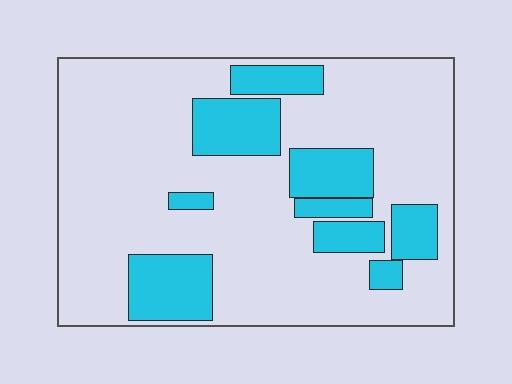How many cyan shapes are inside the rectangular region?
9.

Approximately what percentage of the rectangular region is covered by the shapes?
Approximately 25%.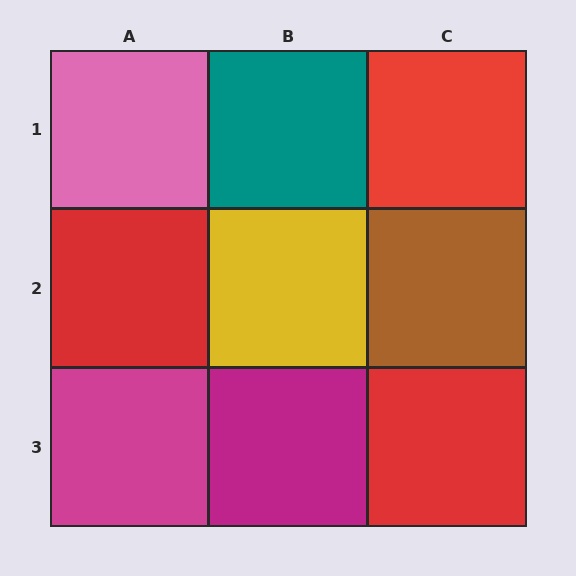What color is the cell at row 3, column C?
Red.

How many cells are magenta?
2 cells are magenta.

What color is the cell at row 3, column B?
Magenta.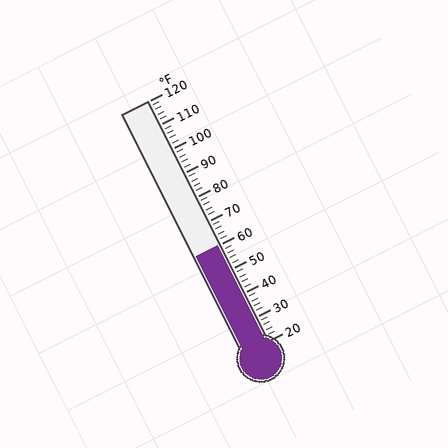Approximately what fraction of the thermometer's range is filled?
The thermometer is filled to approximately 40% of its range.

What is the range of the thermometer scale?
The thermometer scale ranges from 20°F to 120°F.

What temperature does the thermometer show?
The thermometer shows approximately 60°F.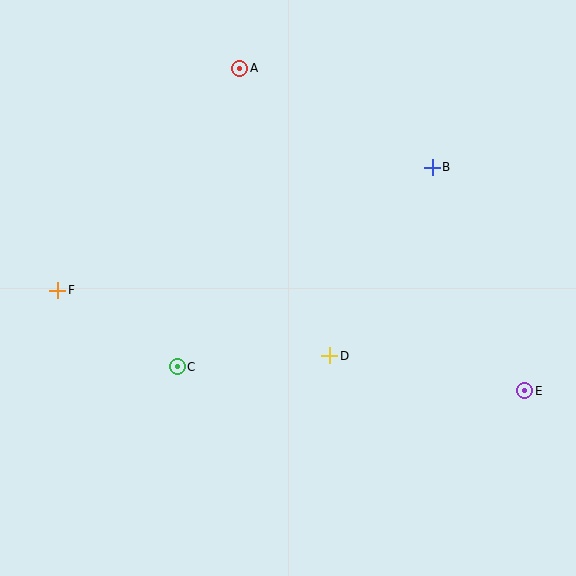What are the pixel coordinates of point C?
Point C is at (177, 367).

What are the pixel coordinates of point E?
Point E is at (525, 391).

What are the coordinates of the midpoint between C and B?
The midpoint between C and B is at (305, 267).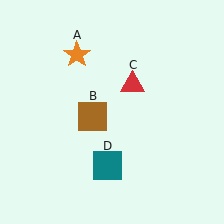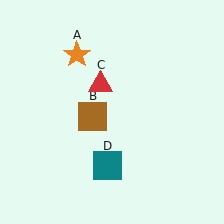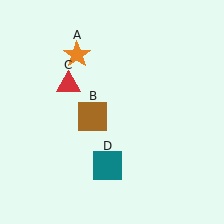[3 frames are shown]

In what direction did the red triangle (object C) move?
The red triangle (object C) moved left.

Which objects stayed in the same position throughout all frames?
Orange star (object A) and brown square (object B) and teal square (object D) remained stationary.